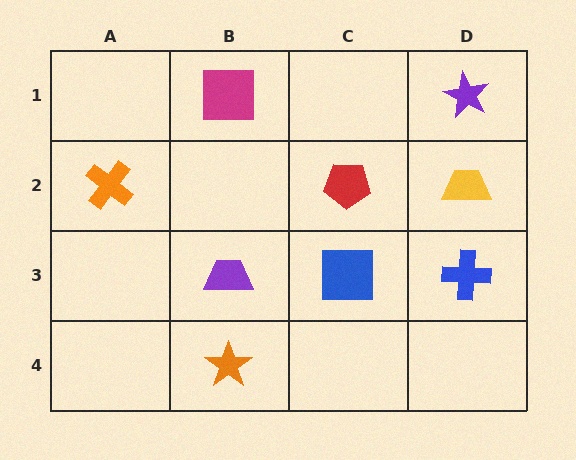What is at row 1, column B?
A magenta square.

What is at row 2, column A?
An orange cross.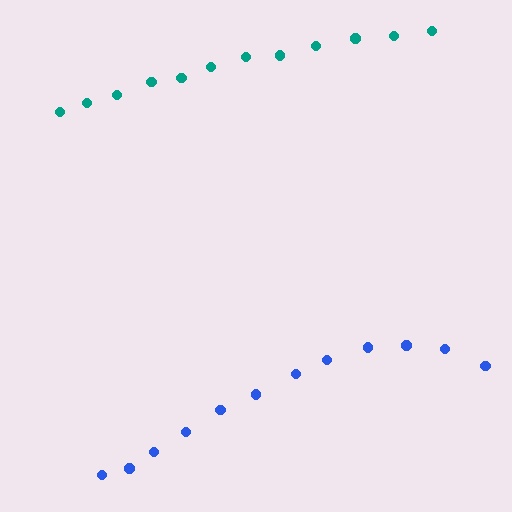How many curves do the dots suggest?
There are 2 distinct paths.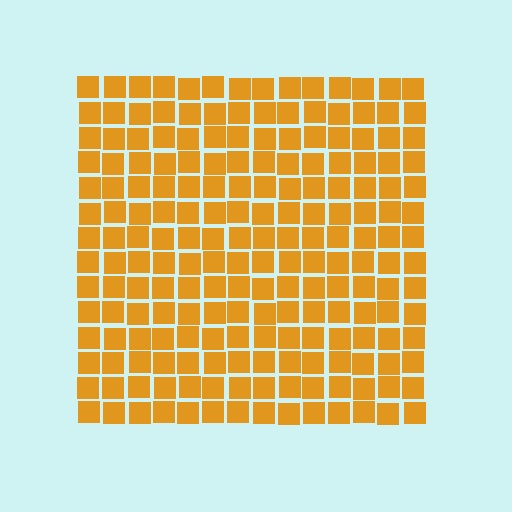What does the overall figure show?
The overall figure shows a square.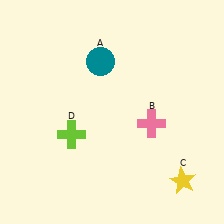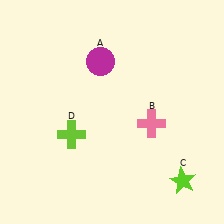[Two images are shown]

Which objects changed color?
A changed from teal to magenta. C changed from yellow to lime.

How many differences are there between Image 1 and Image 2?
There are 2 differences between the two images.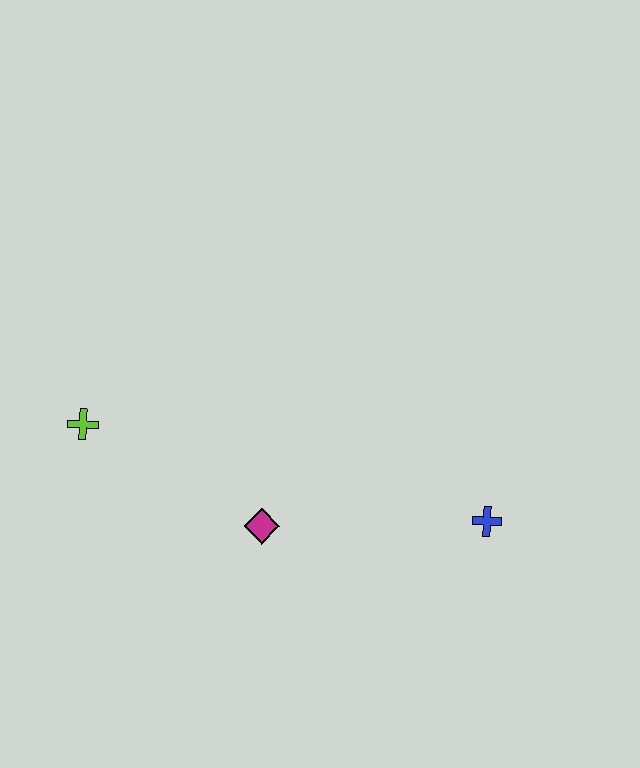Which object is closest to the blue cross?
The magenta diamond is closest to the blue cross.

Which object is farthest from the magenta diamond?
The blue cross is farthest from the magenta diamond.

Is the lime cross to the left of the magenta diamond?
Yes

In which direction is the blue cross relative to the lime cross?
The blue cross is to the right of the lime cross.